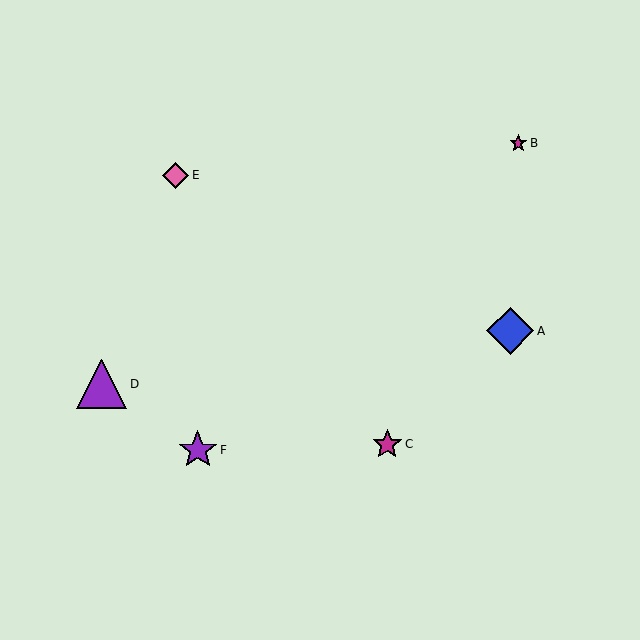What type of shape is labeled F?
Shape F is a purple star.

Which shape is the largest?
The purple triangle (labeled D) is the largest.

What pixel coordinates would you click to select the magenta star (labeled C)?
Click at (387, 444) to select the magenta star C.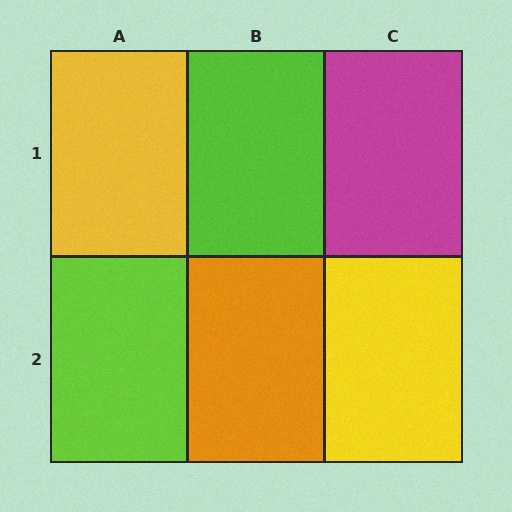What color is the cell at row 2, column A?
Lime.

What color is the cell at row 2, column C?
Yellow.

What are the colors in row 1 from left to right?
Yellow, lime, magenta.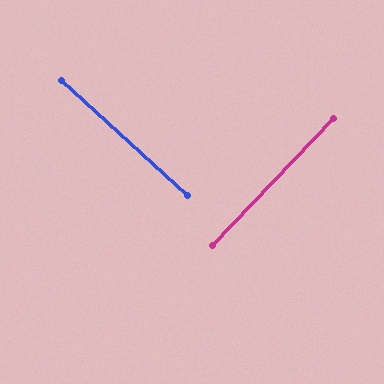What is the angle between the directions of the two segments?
Approximately 89 degrees.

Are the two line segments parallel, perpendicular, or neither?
Perpendicular — they meet at approximately 89°.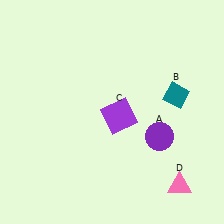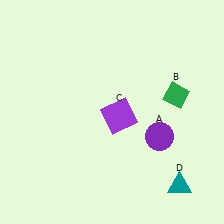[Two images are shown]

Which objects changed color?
B changed from teal to green. D changed from pink to teal.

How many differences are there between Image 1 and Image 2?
There are 2 differences between the two images.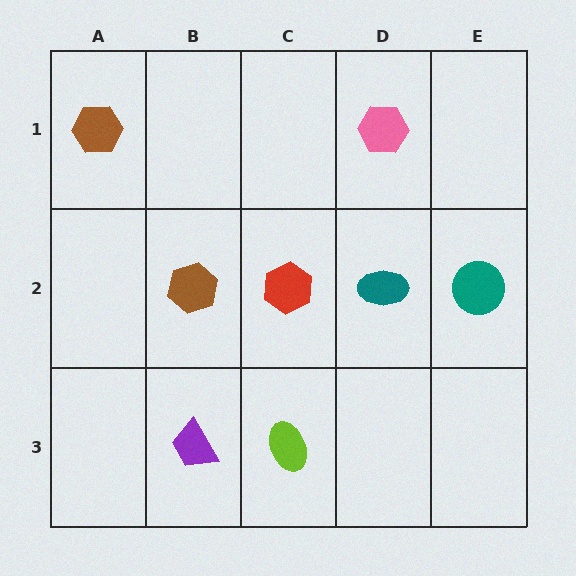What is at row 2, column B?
A brown hexagon.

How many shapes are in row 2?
4 shapes.